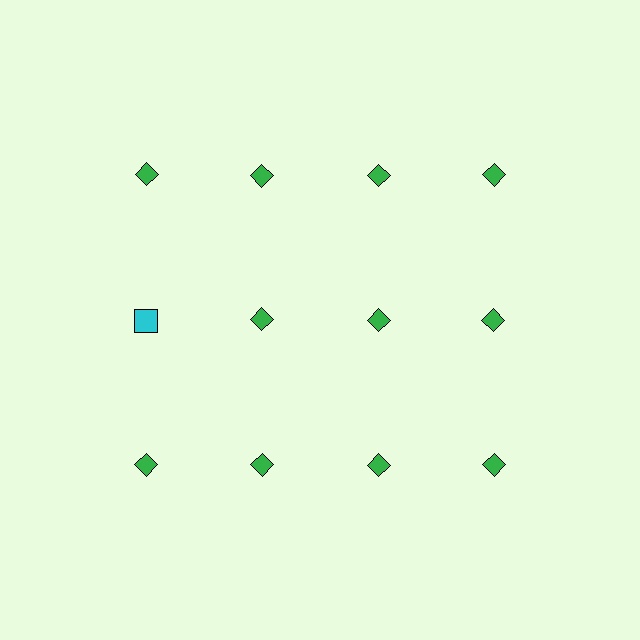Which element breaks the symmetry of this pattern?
The cyan square in the second row, leftmost column breaks the symmetry. All other shapes are green diamonds.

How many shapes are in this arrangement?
There are 12 shapes arranged in a grid pattern.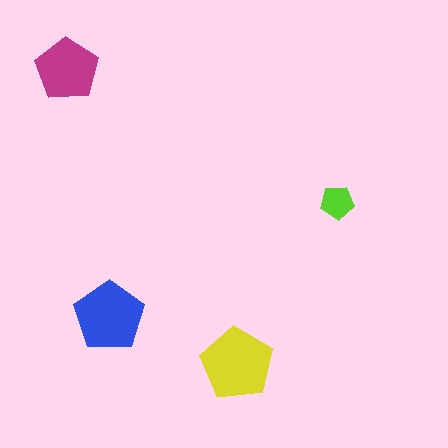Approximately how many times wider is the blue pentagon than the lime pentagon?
About 2 times wider.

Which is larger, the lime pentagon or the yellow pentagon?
The yellow one.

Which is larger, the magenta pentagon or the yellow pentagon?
The yellow one.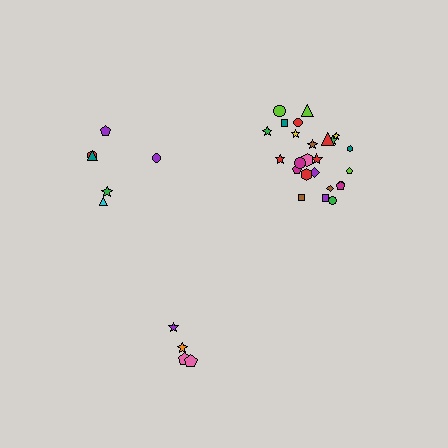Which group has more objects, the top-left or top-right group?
The top-right group.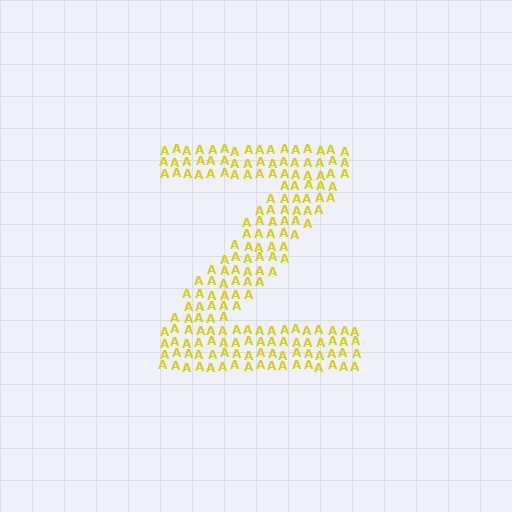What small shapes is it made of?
It is made of small letter A's.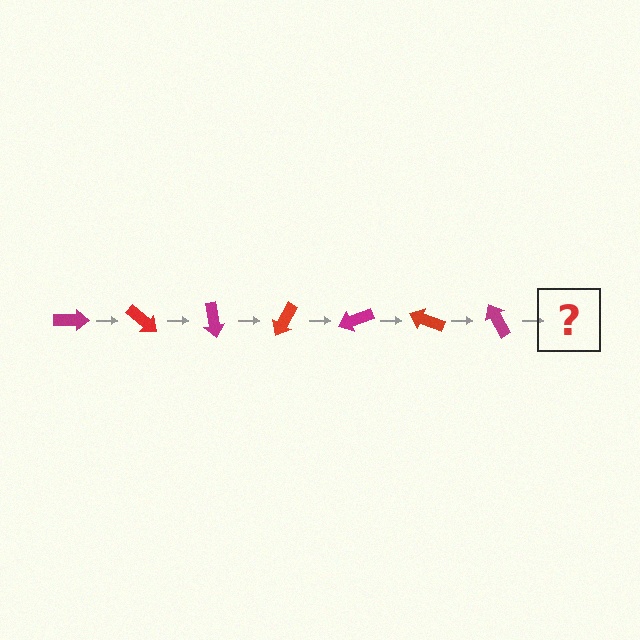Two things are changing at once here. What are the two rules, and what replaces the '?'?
The two rules are that it rotates 40 degrees each step and the color cycles through magenta and red. The '?' should be a red arrow, rotated 280 degrees from the start.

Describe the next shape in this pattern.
It should be a red arrow, rotated 280 degrees from the start.